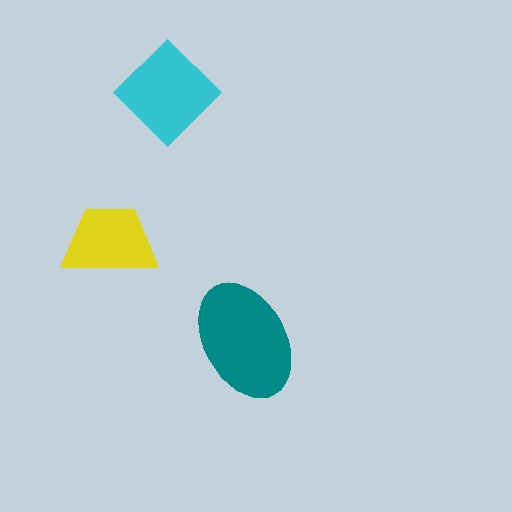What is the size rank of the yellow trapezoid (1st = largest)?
3rd.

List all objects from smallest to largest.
The yellow trapezoid, the cyan diamond, the teal ellipse.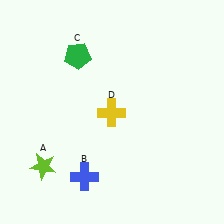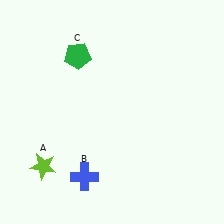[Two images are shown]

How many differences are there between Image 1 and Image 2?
There is 1 difference between the two images.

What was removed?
The yellow cross (D) was removed in Image 2.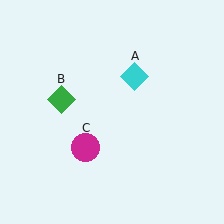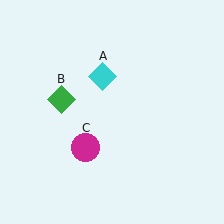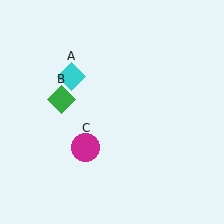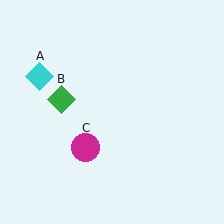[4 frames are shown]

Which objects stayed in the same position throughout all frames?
Green diamond (object B) and magenta circle (object C) remained stationary.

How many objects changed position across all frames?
1 object changed position: cyan diamond (object A).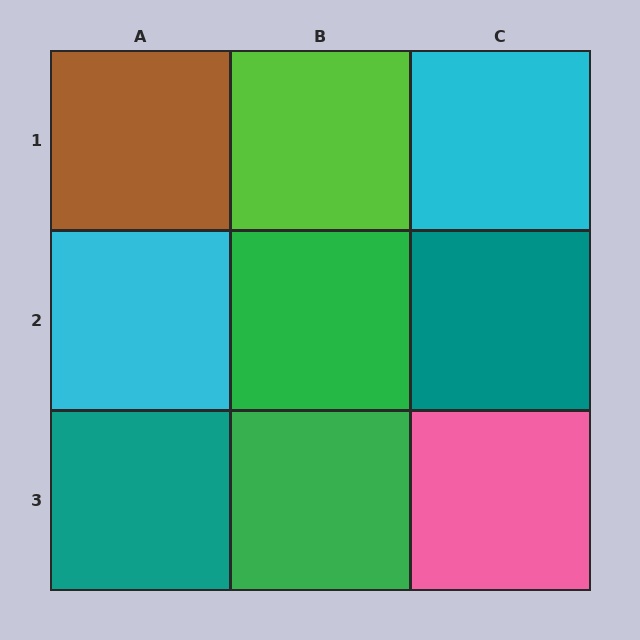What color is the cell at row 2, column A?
Cyan.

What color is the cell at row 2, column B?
Green.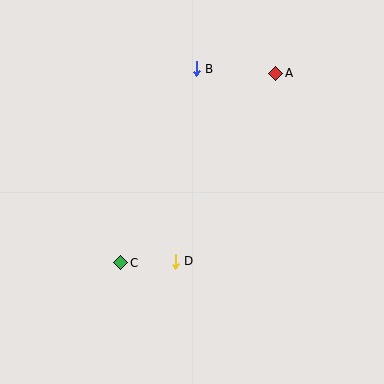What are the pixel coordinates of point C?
Point C is at (121, 263).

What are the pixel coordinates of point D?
Point D is at (175, 261).